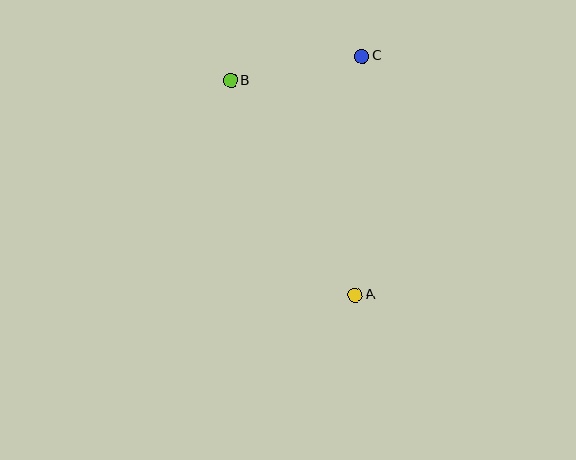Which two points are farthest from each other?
Points A and B are farthest from each other.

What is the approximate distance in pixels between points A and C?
The distance between A and C is approximately 239 pixels.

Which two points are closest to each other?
Points B and C are closest to each other.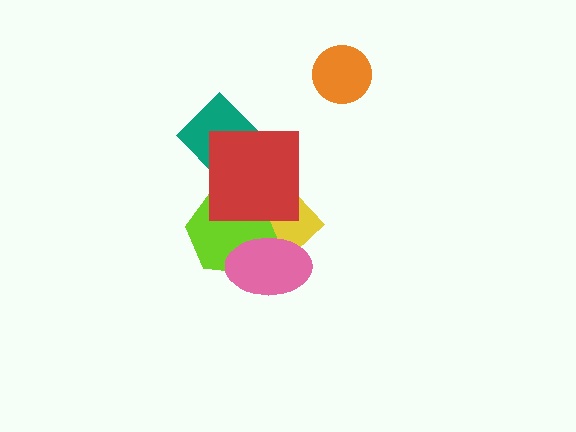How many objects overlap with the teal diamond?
1 object overlaps with the teal diamond.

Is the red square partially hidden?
No, no other shape covers it.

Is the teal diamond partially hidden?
Yes, it is partially covered by another shape.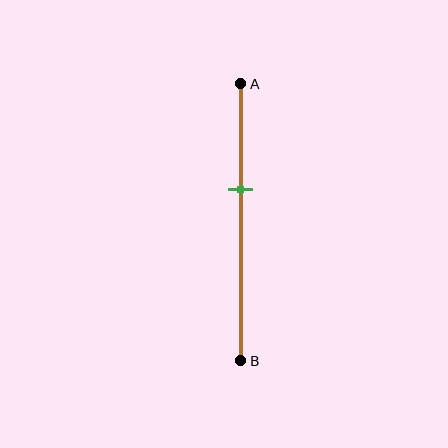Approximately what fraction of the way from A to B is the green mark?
The green mark is approximately 40% of the way from A to B.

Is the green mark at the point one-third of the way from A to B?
No, the mark is at about 40% from A, not at the 33% one-third point.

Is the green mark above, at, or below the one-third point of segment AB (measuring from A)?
The green mark is below the one-third point of segment AB.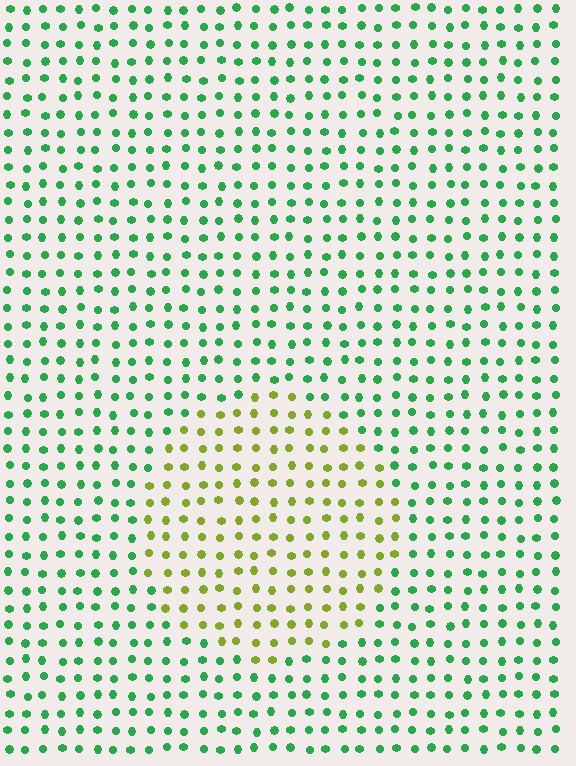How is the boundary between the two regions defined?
The boundary is defined purely by a slight shift in hue (about 59 degrees). Spacing, size, and orientation are identical on both sides.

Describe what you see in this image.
The image is filled with small green elements in a uniform arrangement. A circle-shaped region is visible where the elements are tinted to a slightly different hue, forming a subtle color boundary.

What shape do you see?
I see a circle.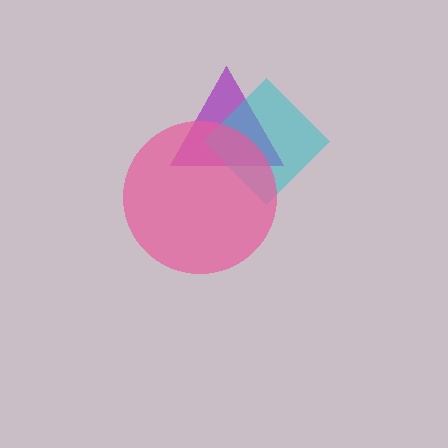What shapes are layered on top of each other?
The layered shapes are: a purple triangle, a cyan diamond, a pink circle.